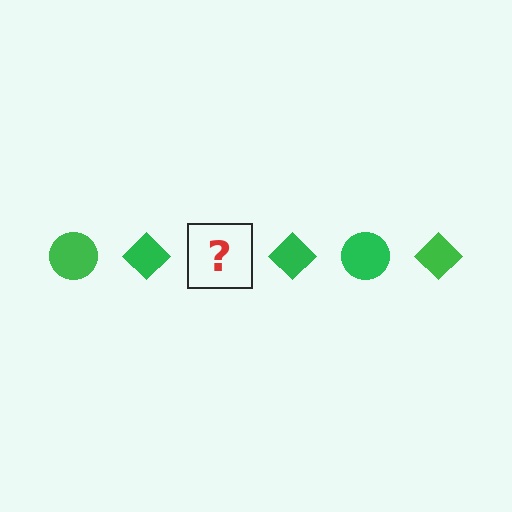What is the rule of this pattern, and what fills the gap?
The rule is that the pattern cycles through circle, diamond shapes in green. The gap should be filled with a green circle.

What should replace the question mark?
The question mark should be replaced with a green circle.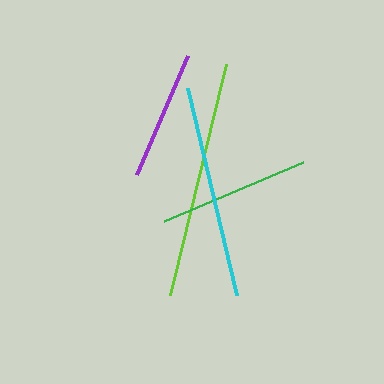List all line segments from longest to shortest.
From longest to shortest: lime, cyan, green, purple.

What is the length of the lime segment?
The lime segment is approximately 237 pixels long.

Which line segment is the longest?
The lime line is the longest at approximately 237 pixels.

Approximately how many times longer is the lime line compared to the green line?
The lime line is approximately 1.6 times the length of the green line.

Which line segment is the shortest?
The purple line is the shortest at approximately 130 pixels.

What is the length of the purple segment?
The purple segment is approximately 130 pixels long.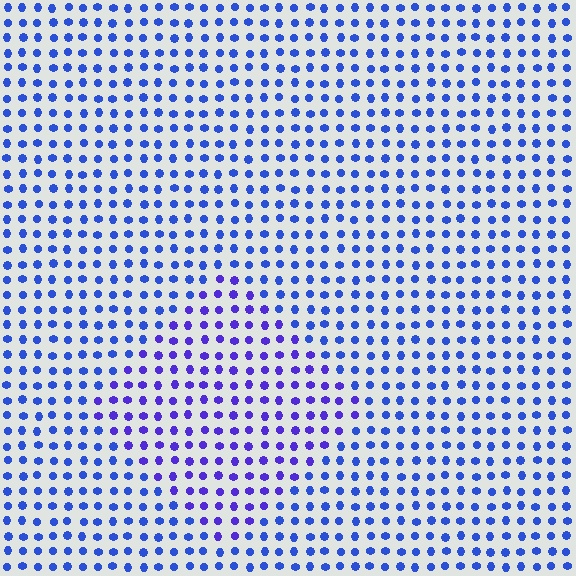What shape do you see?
I see a diamond.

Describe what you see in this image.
The image is filled with small blue elements in a uniform arrangement. A diamond-shaped region is visible where the elements are tinted to a slightly different hue, forming a subtle color boundary.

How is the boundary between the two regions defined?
The boundary is defined purely by a slight shift in hue (about 27 degrees). Spacing, size, and orientation are identical on both sides.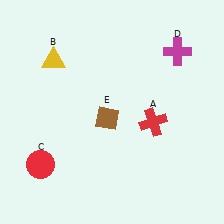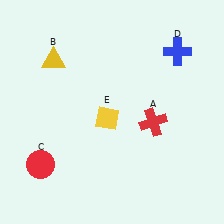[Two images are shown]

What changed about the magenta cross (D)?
In Image 1, D is magenta. In Image 2, it changed to blue.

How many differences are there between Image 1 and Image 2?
There are 2 differences between the two images.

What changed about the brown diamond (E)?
In Image 1, E is brown. In Image 2, it changed to yellow.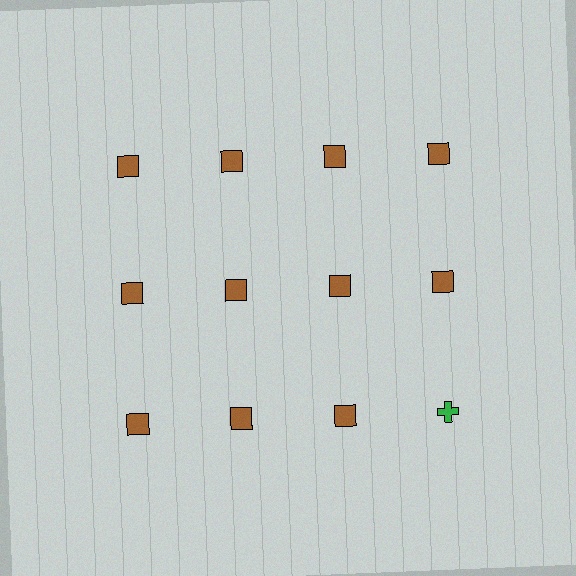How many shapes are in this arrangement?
There are 12 shapes arranged in a grid pattern.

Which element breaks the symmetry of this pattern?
The green cross in the third row, second from right column breaks the symmetry. All other shapes are brown squares.